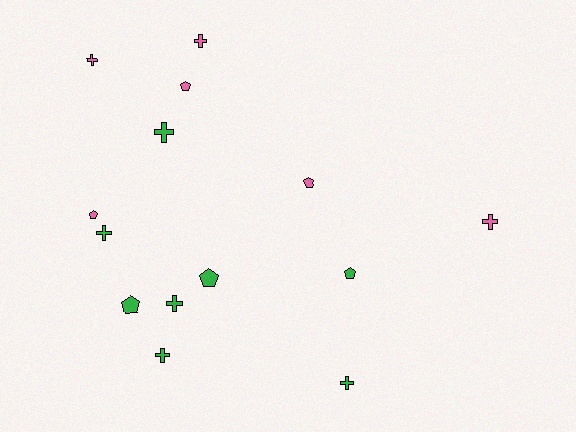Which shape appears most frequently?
Cross, with 8 objects.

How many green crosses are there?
There are 5 green crosses.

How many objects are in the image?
There are 14 objects.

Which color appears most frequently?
Green, with 8 objects.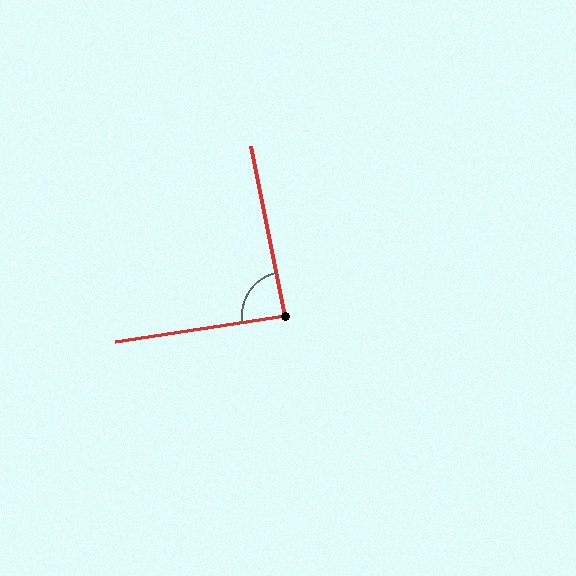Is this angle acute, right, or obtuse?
It is approximately a right angle.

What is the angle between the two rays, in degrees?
Approximately 88 degrees.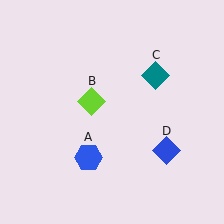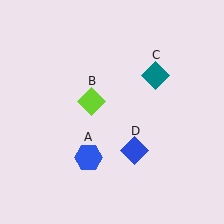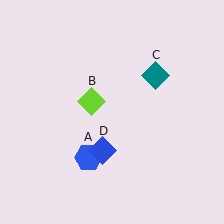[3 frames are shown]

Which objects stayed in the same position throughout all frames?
Blue hexagon (object A) and lime diamond (object B) and teal diamond (object C) remained stationary.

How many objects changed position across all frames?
1 object changed position: blue diamond (object D).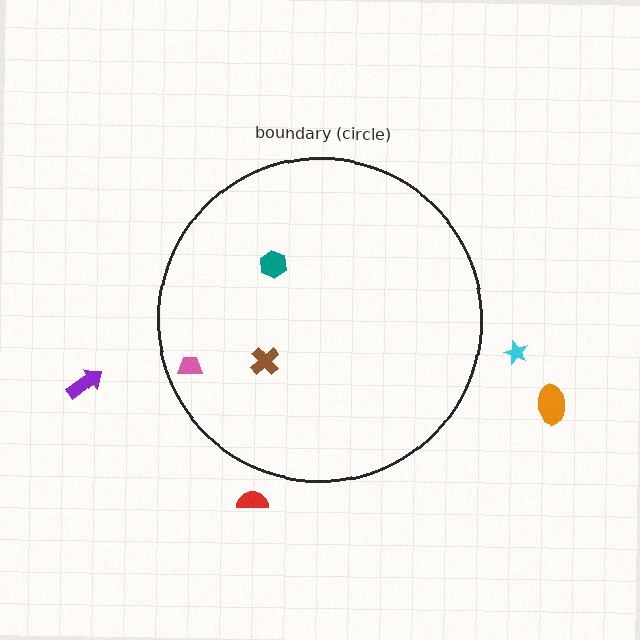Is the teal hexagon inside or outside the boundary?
Inside.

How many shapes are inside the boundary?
3 inside, 4 outside.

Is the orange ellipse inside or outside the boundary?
Outside.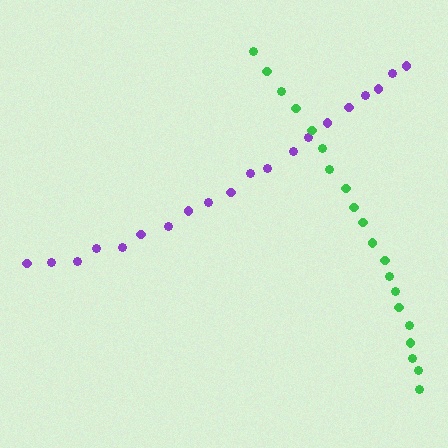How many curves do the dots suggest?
There are 2 distinct paths.